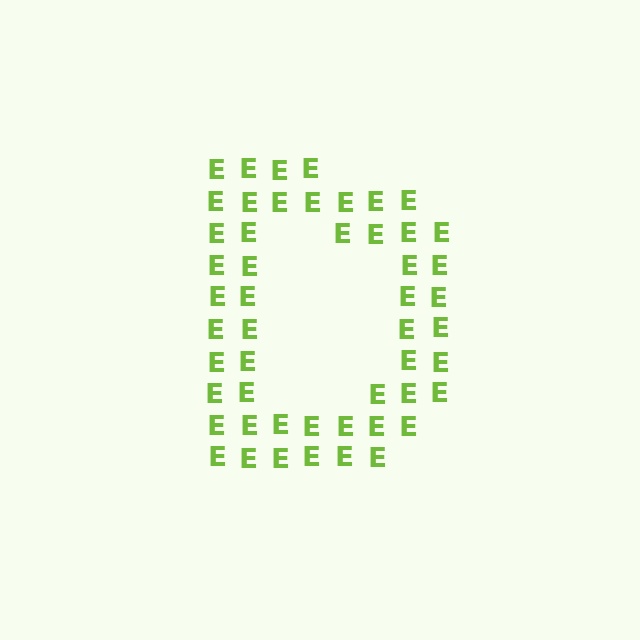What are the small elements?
The small elements are letter E's.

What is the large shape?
The large shape is the letter D.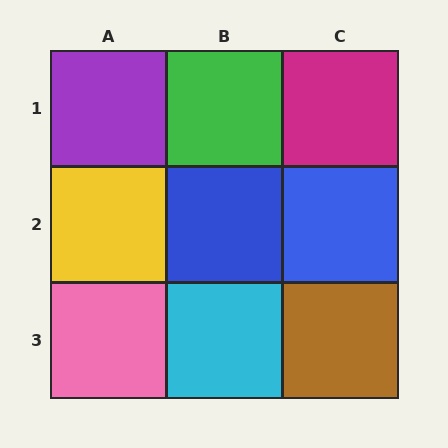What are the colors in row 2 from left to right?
Yellow, blue, blue.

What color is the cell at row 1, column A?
Purple.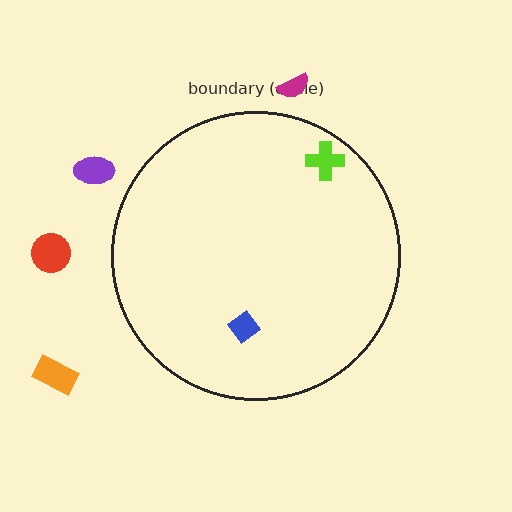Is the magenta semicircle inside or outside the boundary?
Outside.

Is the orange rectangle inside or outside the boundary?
Outside.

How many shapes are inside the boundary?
2 inside, 4 outside.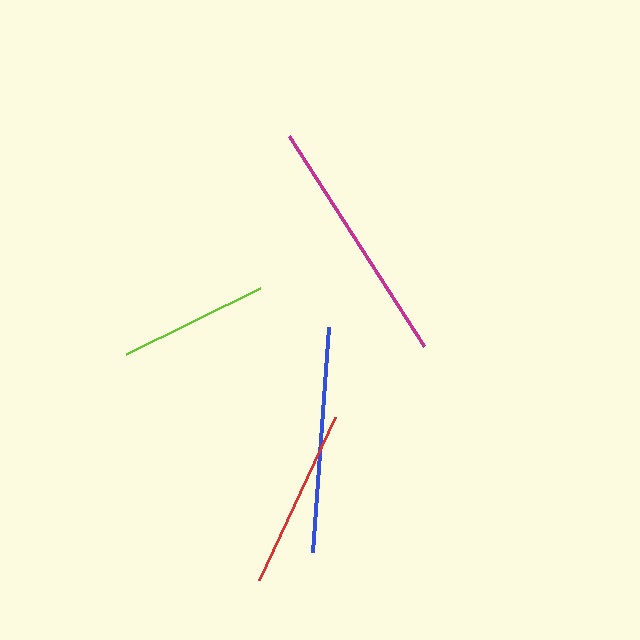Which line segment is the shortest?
The lime line is the shortest at approximately 150 pixels.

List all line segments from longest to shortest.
From longest to shortest: magenta, blue, red, lime.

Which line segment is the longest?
The magenta line is the longest at approximately 249 pixels.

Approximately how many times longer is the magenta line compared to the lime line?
The magenta line is approximately 1.7 times the length of the lime line.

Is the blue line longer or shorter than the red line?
The blue line is longer than the red line.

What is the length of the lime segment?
The lime segment is approximately 150 pixels long.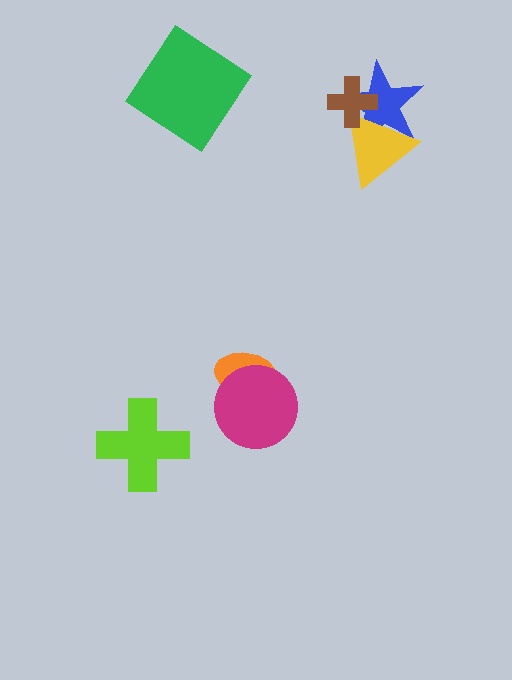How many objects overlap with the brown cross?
2 objects overlap with the brown cross.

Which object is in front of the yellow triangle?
The brown cross is in front of the yellow triangle.